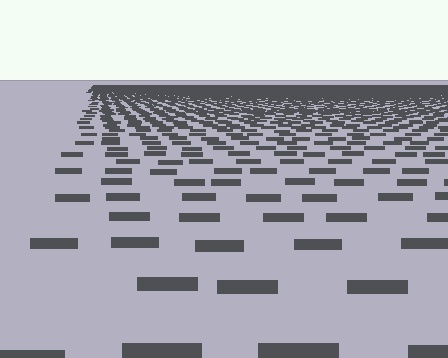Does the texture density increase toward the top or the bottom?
Density increases toward the top.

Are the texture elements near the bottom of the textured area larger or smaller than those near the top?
Larger. Near the bottom, elements are closer to the viewer and appear at a bigger on-screen size.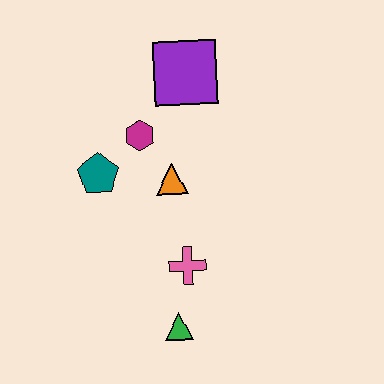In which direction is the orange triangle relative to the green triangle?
The orange triangle is above the green triangle.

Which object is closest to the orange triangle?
The magenta hexagon is closest to the orange triangle.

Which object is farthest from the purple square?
The green triangle is farthest from the purple square.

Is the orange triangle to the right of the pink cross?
No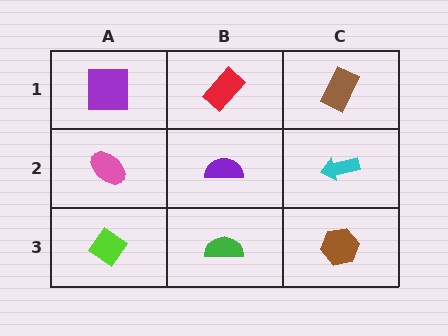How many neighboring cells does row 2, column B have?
4.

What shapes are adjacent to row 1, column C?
A cyan arrow (row 2, column C), a red rectangle (row 1, column B).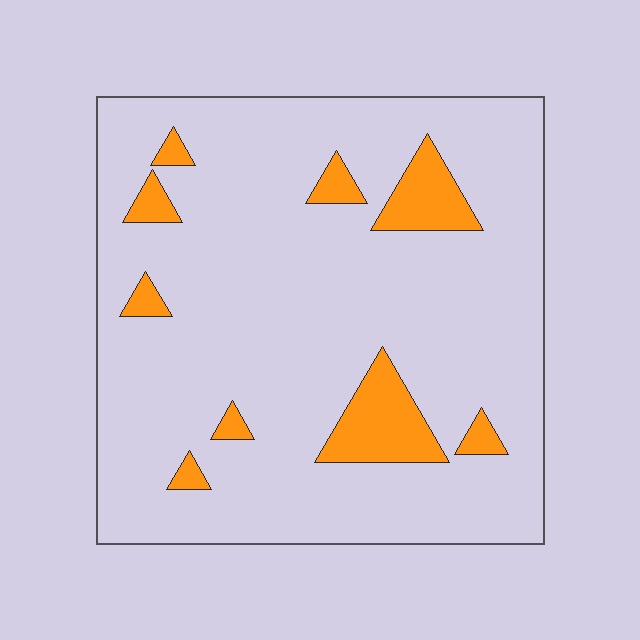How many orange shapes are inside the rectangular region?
9.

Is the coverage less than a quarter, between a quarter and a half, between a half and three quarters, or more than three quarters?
Less than a quarter.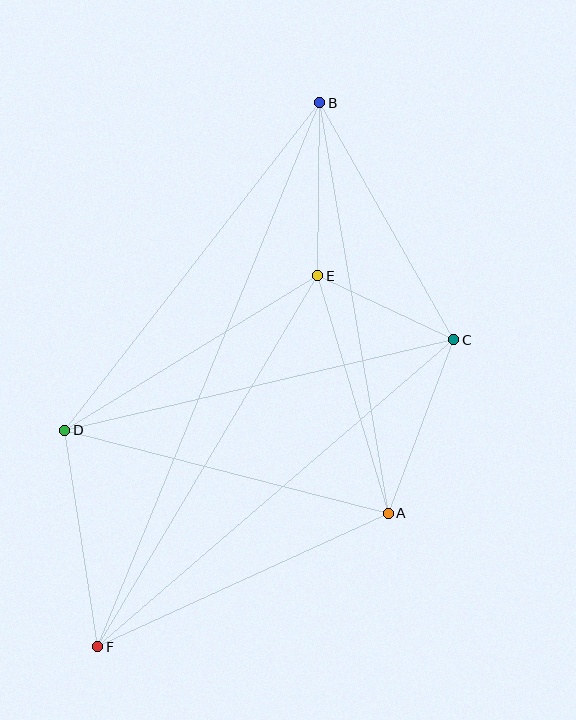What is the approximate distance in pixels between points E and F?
The distance between E and F is approximately 431 pixels.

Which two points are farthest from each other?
Points B and F are farthest from each other.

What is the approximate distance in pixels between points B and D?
The distance between B and D is approximately 415 pixels.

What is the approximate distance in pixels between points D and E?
The distance between D and E is approximately 296 pixels.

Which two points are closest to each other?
Points C and E are closest to each other.